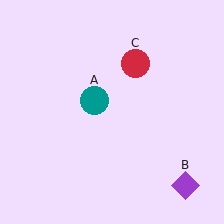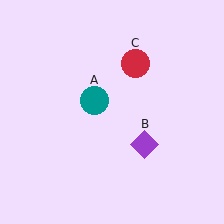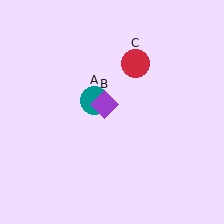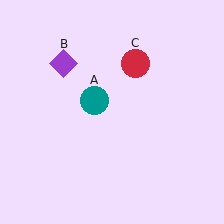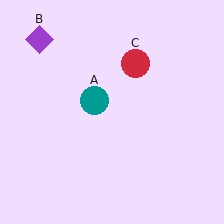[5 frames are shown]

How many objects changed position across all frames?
1 object changed position: purple diamond (object B).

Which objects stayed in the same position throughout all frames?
Teal circle (object A) and red circle (object C) remained stationary.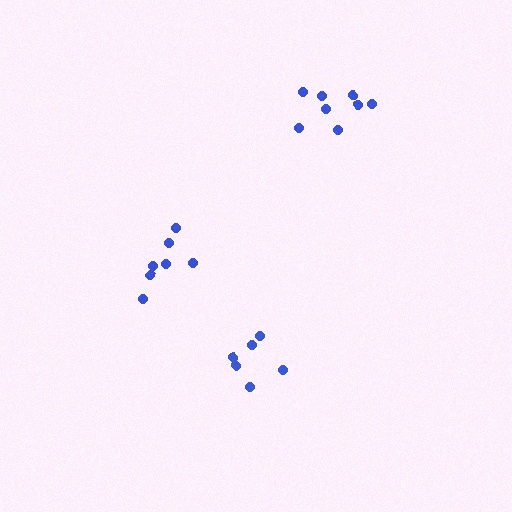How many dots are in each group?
Group 1: 7 dots, Group 2: 8 dots, Group 3: 6 dots (21 total).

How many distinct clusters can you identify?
There are 3 distinct clusters.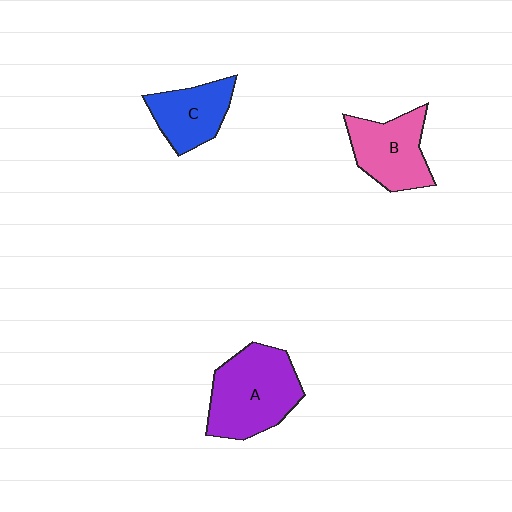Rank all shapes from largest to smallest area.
From largest to smallest: A (purple), B (pink), C (blue).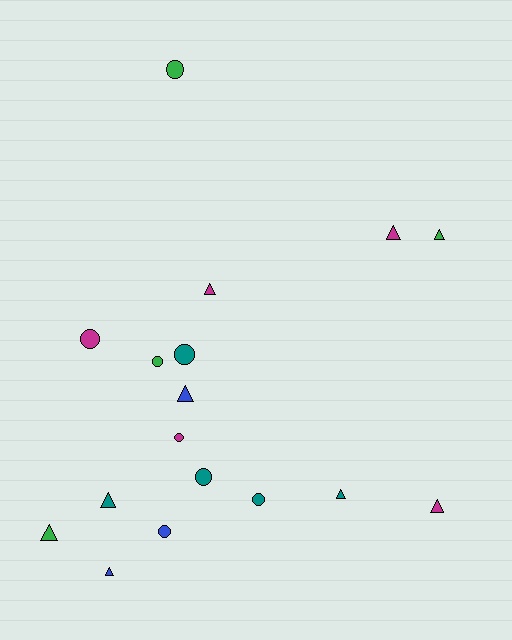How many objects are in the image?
There are 17 objects.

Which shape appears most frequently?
Triangle, with 9 objects.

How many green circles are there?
There are 2 green circles.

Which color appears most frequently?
Magenta, with 5 objects.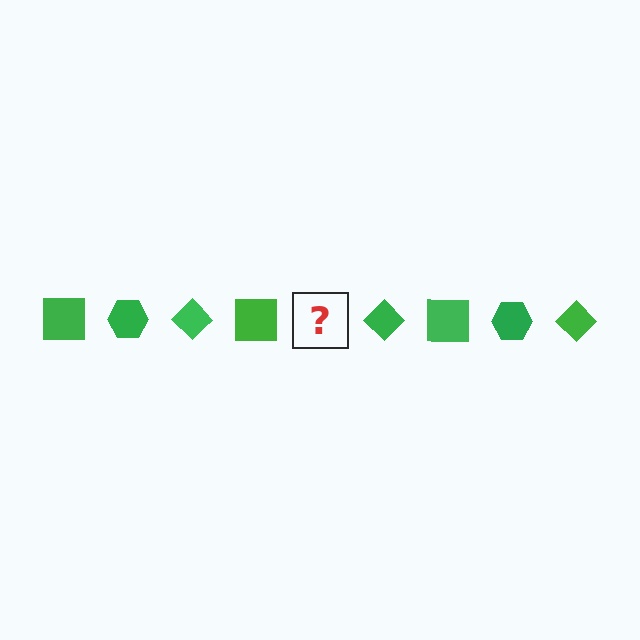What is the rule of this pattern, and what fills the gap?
The rule is that the pattern cycles through square, hexagon, diamond shapes in green. The gap should be filled with a green hexagon.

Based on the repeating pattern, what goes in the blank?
The blank should be a green hexagon.